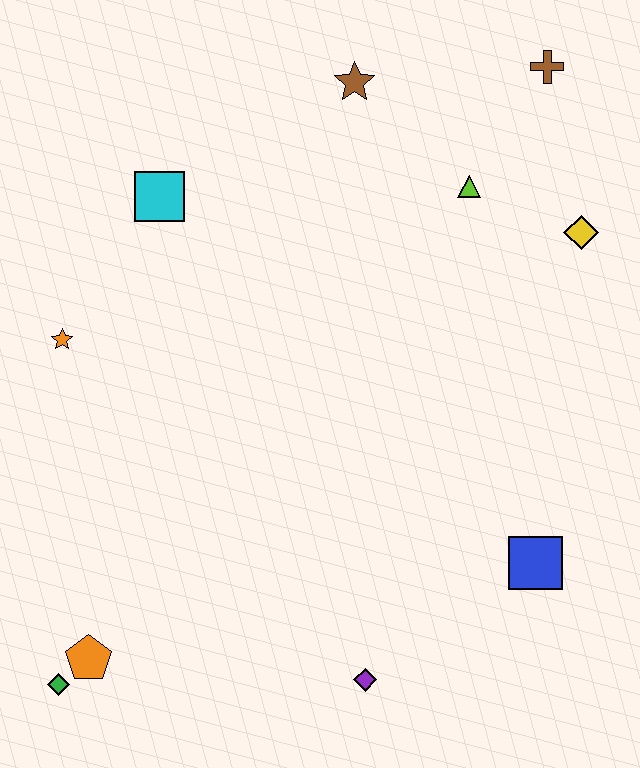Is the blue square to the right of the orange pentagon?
Yes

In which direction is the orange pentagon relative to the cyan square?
The orange pentagon is below the cyan square.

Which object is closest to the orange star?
The cyan square is closest to the orange star.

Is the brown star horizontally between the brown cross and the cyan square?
Yes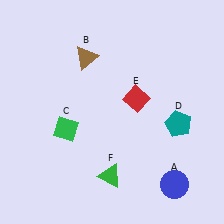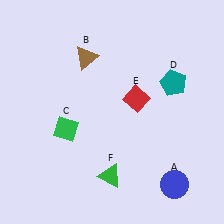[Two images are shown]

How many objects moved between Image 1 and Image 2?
1 object moved between the two images.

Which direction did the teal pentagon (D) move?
The teal pentagon (D) moved up.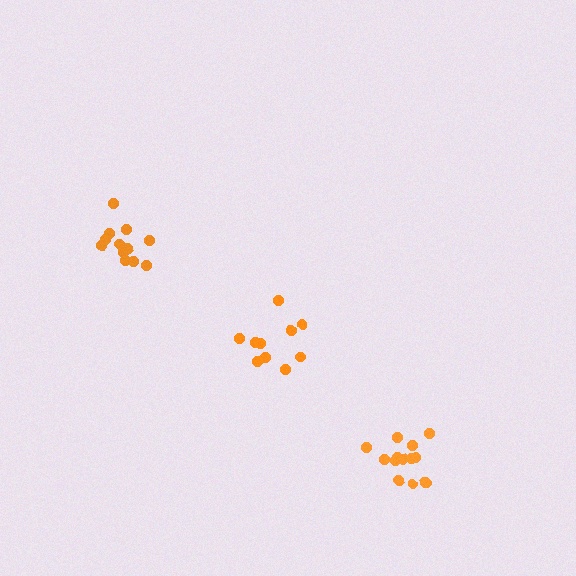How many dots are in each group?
Group 1: 12 dots, Group 2: 10 dots, Group 3: 14 dots (36 total).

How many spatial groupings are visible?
There are 3 spatial groupings.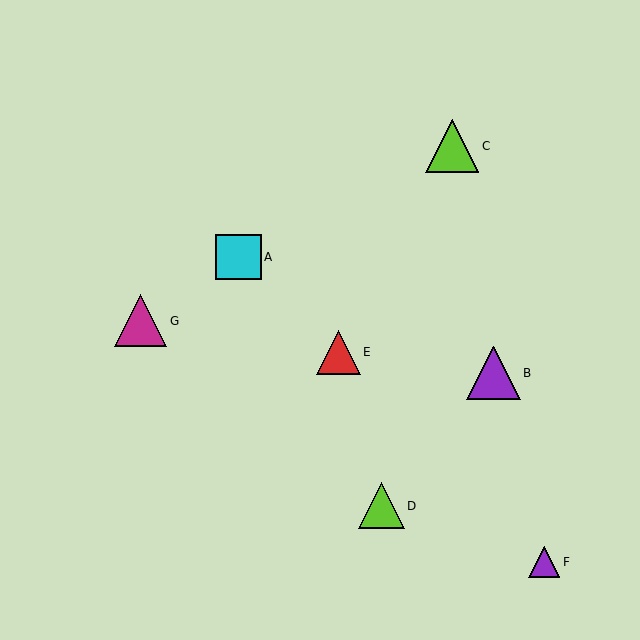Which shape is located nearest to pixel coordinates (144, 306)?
The magenta triangle (labeled G) at (141, 321) is nearest to that location.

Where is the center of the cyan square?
The center of the cyan square is at (239, 257).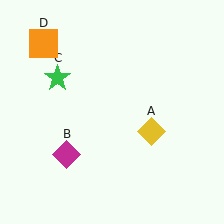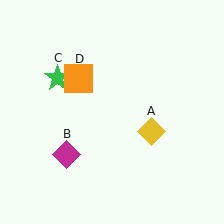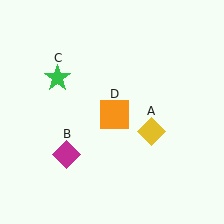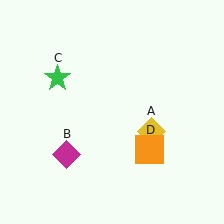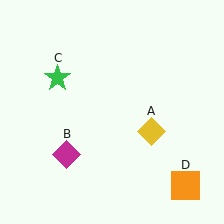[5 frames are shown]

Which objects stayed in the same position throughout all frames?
Yellow diamond (object A) and magenta diamond (object B) and green star (object C) remained stationary.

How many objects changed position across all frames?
1 object changed position: orange square (object D).